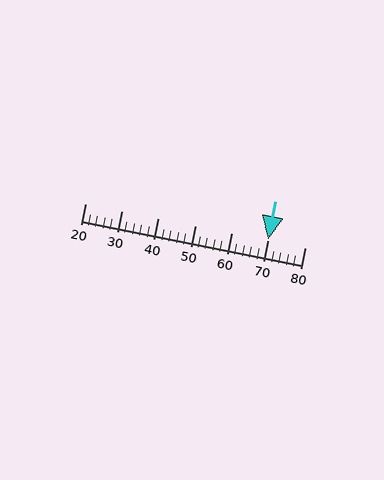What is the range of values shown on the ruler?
The ruler shows values from 20 to 80.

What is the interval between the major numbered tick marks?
The major tick marks are spaced 10 units apart.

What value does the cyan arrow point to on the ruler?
The cyan arrow points to approximately 70.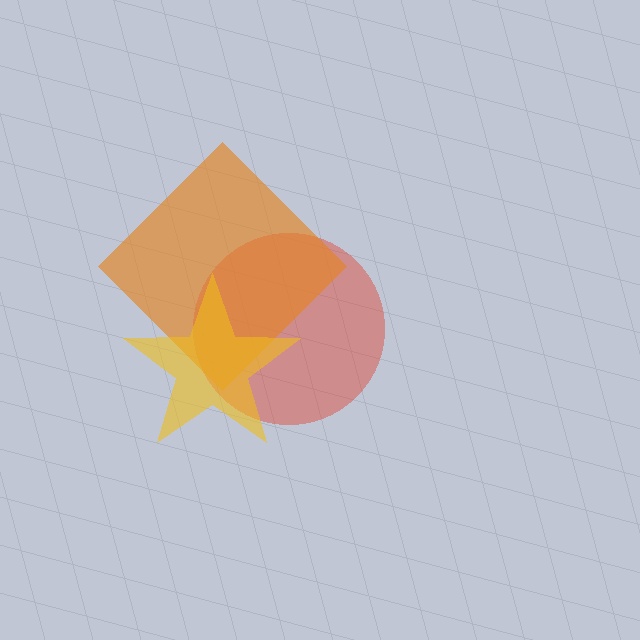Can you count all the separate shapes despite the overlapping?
Yes, there are 3 separate shapes.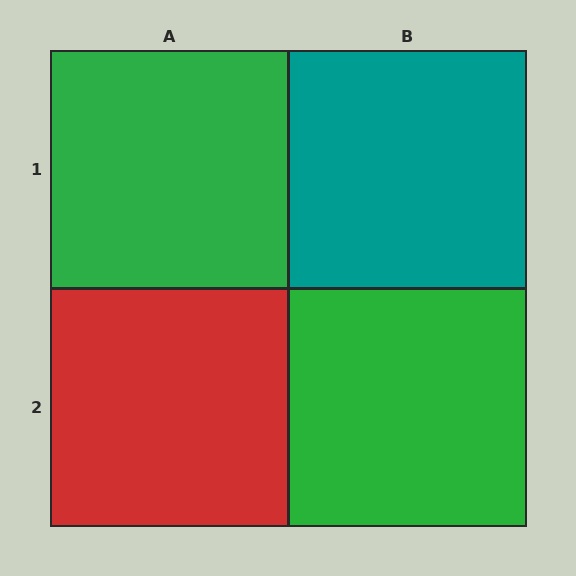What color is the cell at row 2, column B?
Green.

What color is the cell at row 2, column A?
Red.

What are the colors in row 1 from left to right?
Green, teal.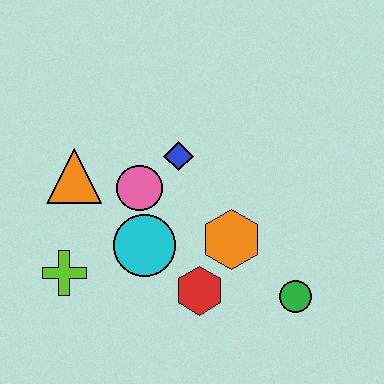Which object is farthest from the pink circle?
The green circle is farthest from the pink circle.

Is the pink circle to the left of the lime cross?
No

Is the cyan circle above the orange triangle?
No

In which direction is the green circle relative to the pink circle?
The green circle is to the right of the pink circle.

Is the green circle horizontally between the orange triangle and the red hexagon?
No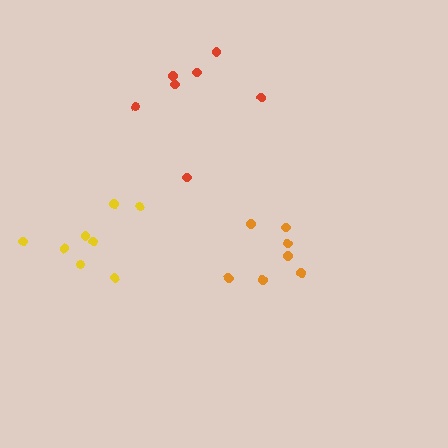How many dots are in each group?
Group 1: 7 dots, Group 2: 7 dots, Group 3: 8 dots (22 total).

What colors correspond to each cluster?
The clusters are colored: orange, red, yellow.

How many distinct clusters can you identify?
There are 3 distinct clusters.